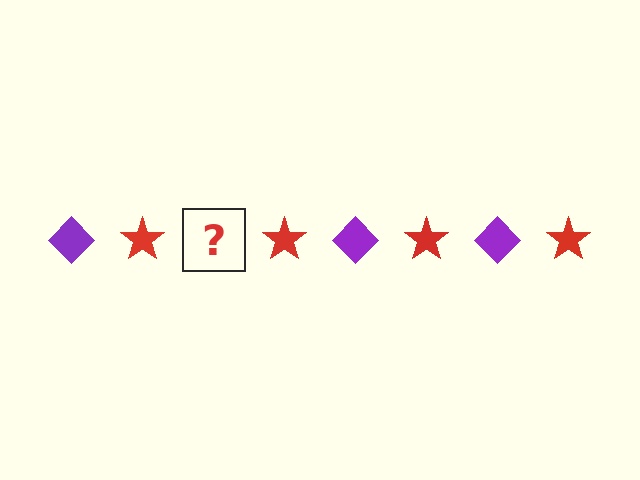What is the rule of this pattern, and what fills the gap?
The rule is that the pattern alternates between purple diamond and red star. The gap should be filled with a purple diamond.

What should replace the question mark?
The question mark should be replaced with a purple diamond.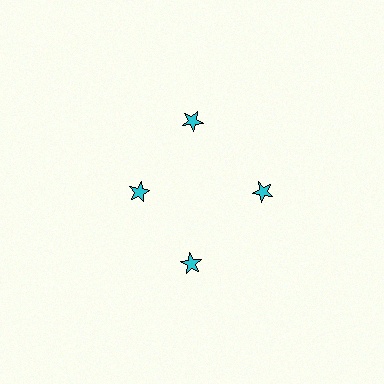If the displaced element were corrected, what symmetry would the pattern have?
It would have 4-fold rotational symmetry — the pattern would map onto itself every 90 degrees.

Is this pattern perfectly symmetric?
No. The 4 cyan stars are arranged in a ring, but one element near the 9 o'clock position is pulled inward toward the center, breaking the 4-fold rotational symmetry.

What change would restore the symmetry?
The symmetry would be restored by moving it outward, back onto the ring so that all 4 stars sit at equal angles and equal distance from the center.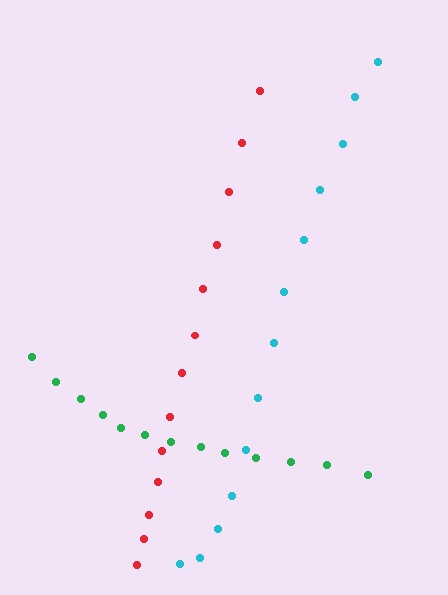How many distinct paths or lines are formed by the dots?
There are 3 distinct paths.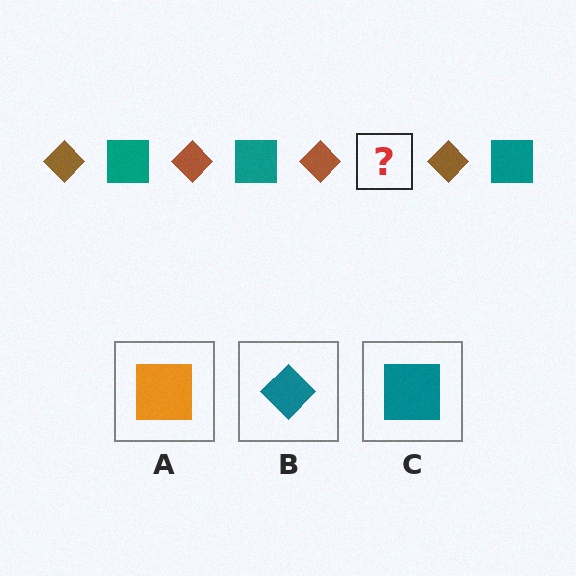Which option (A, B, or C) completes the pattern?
C.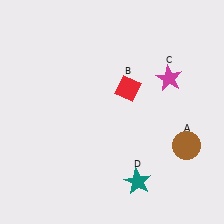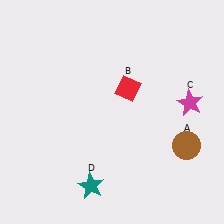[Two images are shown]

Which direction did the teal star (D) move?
The teal star (D) moved left.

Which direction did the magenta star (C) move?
The magenta star (C) moved down.